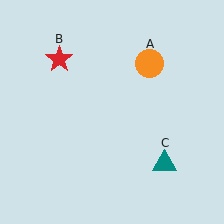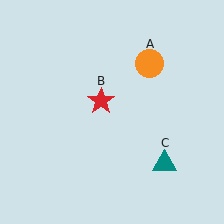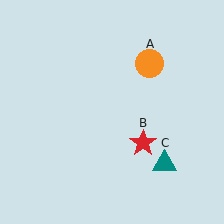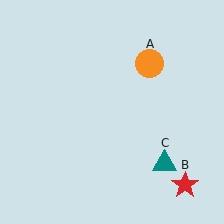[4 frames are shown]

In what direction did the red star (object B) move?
The red star (object B) moved down and to the right.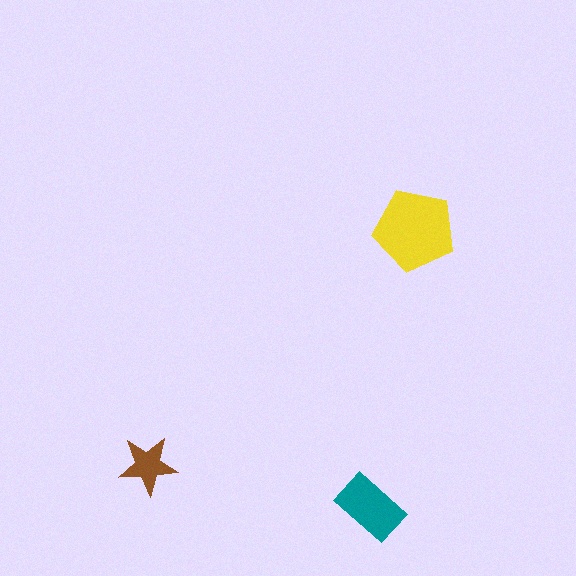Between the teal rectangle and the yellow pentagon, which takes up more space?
The yellow pentagon.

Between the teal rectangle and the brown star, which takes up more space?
The teal rectangle.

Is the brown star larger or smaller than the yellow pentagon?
Smaller.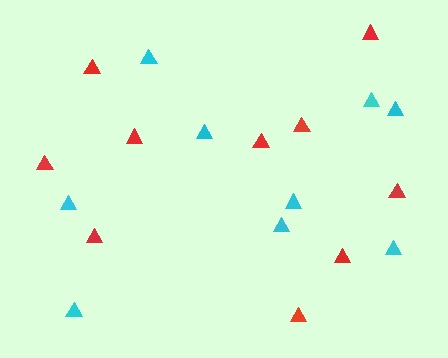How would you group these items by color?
There are 2 groups: one group of cyan triangles (9) and one group of red triangles (10).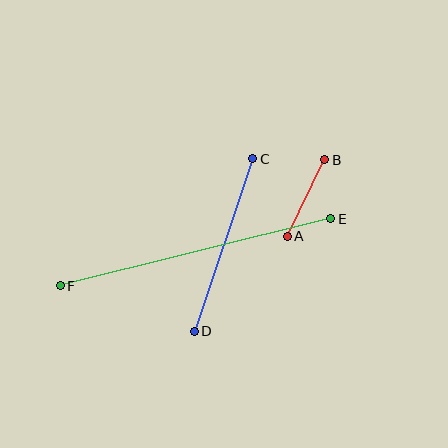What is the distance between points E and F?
The distance is approximately 279 pixels.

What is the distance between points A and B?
The distance is approximately 85 pixels.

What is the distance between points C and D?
The distance is approximately 182 pixels.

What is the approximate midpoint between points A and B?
The midpoint is at approximately (306, 198) pixels.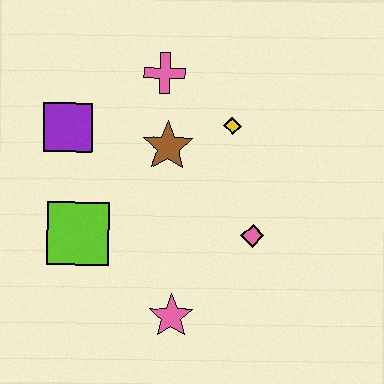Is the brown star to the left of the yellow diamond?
Yes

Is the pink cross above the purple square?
Yes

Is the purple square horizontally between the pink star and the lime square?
No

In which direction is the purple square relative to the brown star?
The purple square is to the left of the brown star.